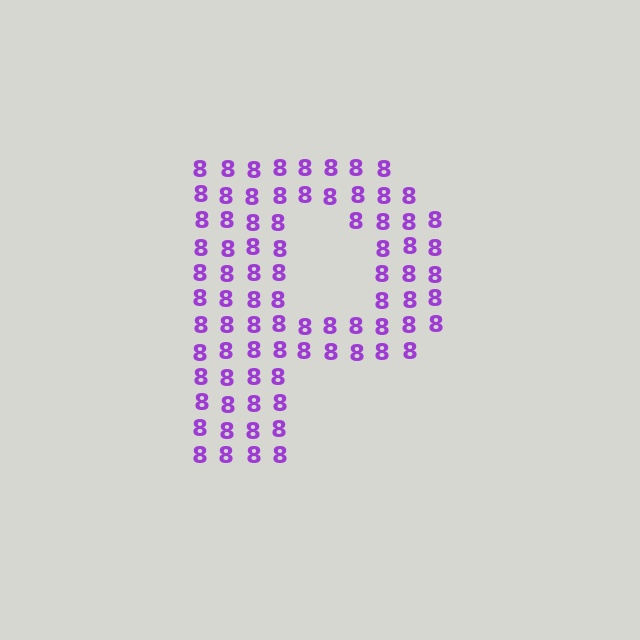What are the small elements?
The small elements are digit 8's.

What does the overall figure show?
The overall figure shows the letter P.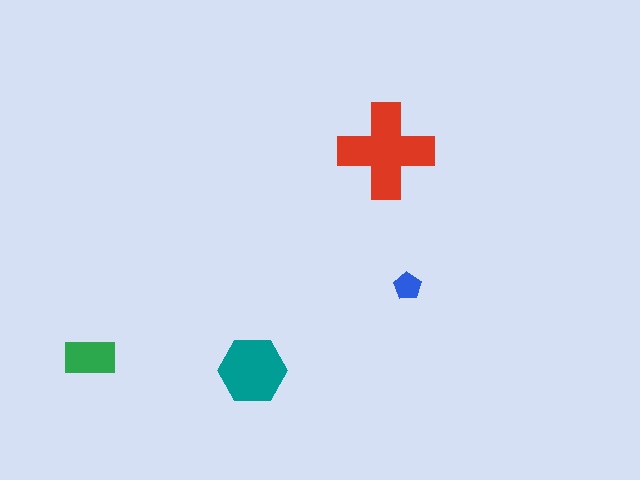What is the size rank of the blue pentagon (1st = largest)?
4th.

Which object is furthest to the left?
The green rectangle is leftmost.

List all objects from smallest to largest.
The blue pentagon, the green rectangle, the teal hexagon, the red cross.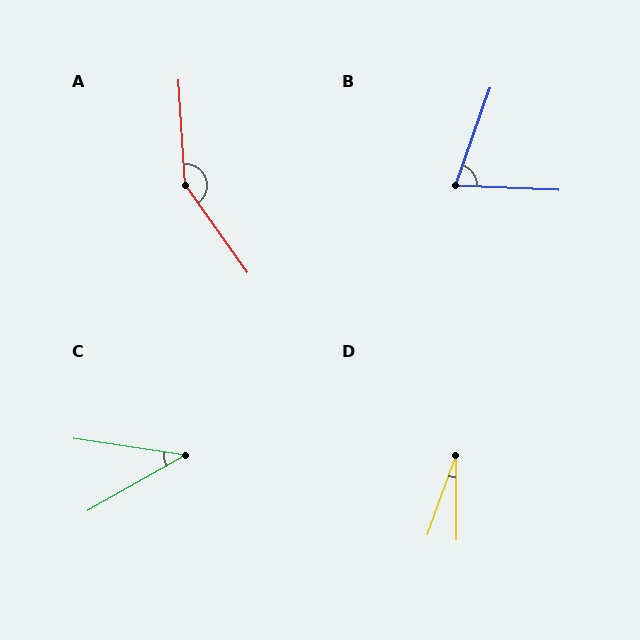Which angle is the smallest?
D, at approximately 20 degrees.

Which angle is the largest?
A, at approximately 148 degrees.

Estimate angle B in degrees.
Approximately 73 degrees.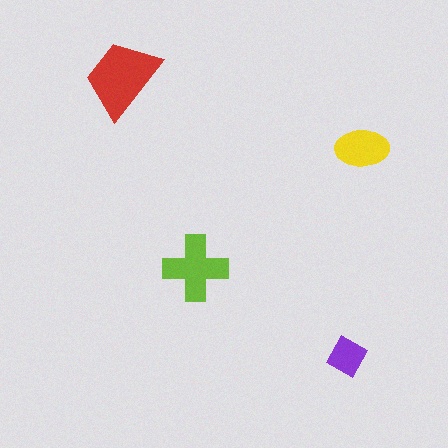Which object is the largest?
The red trapezoid.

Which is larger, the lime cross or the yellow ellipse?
The lime cross.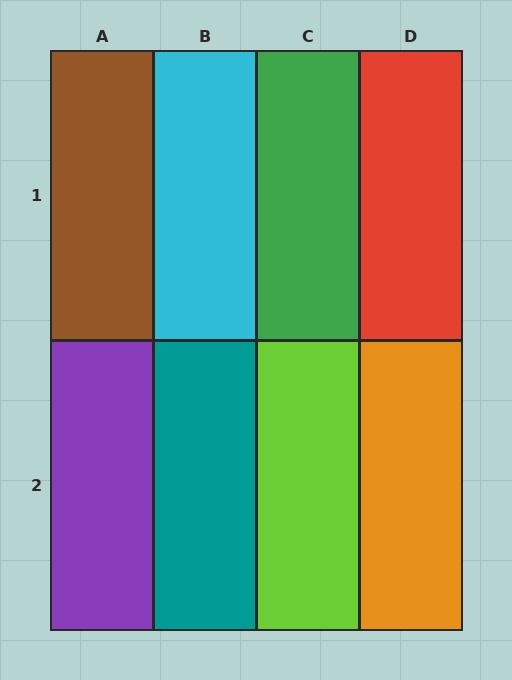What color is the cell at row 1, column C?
Green.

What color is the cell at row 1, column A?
Brown.